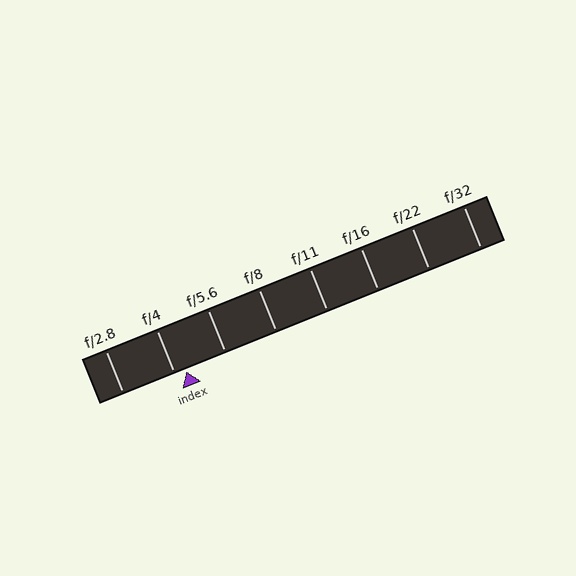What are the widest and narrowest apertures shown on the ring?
The widest aperture shown is f/2.8 and the narrowest is f/32.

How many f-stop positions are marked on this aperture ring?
There are 8 f-stop positions marked.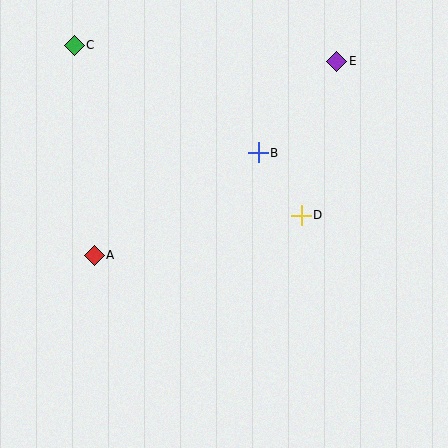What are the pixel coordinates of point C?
Point C is at (74, 45).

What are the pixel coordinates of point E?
Point E is at (337, 61).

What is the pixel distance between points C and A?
The distance between C and A is 211 pixels.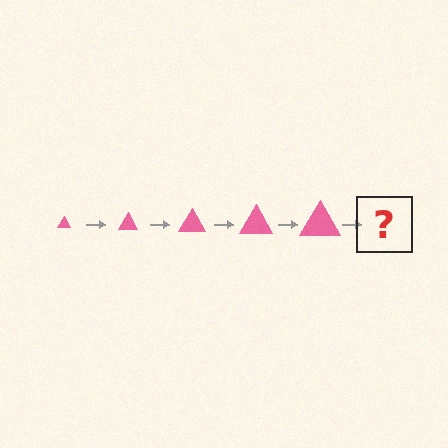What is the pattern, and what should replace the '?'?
The pattern is that the triangle gets progressively larger each step. The '?' should be a pink triangle, larger than the previous one.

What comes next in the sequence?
The next element should be a pink triangle, larger than the previous one.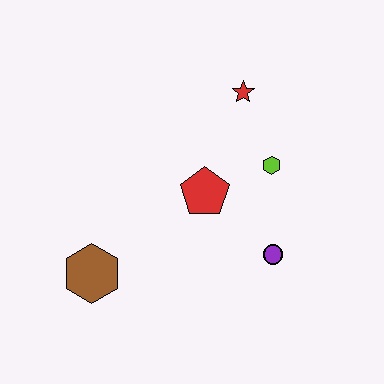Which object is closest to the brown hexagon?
The red pentagon is closest to the brown hexagon.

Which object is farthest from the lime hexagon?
The brown hexagon is farthest from the lime hexagon.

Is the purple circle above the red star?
No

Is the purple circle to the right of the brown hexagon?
Yes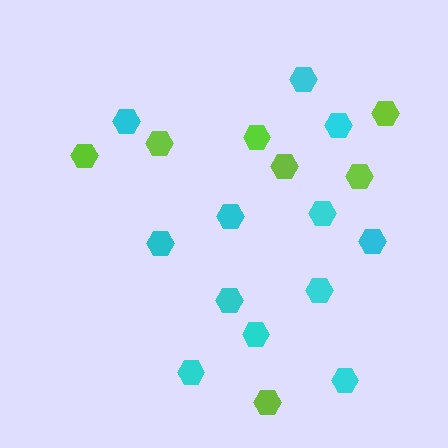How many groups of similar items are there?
There are 2 groups: one group of cyan hexagons (12) and one group of lime hexagons (7).